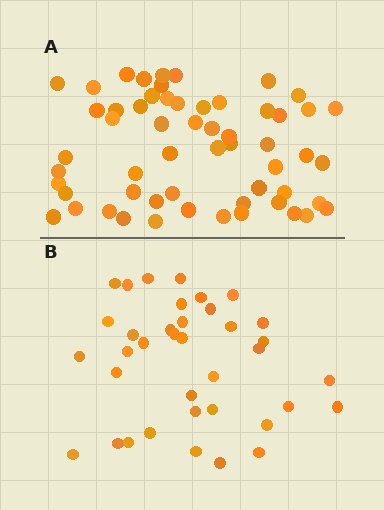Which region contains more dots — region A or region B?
Region A (the top region) has more dots.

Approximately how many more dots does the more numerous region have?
Region A has approximately 20 more dots than region B.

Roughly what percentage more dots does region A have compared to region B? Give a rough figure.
About 55% more.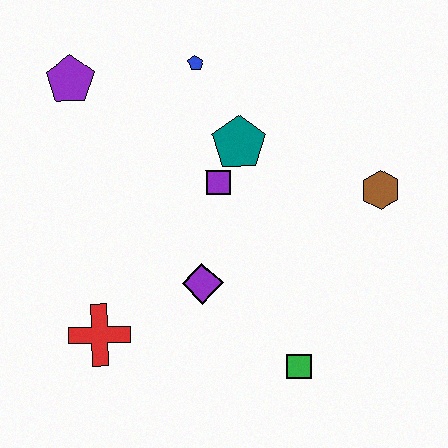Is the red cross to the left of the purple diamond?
Yes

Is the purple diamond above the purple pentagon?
No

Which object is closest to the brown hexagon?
The teal pentagon is closest to the brown hexagon.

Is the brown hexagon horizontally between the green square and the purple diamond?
No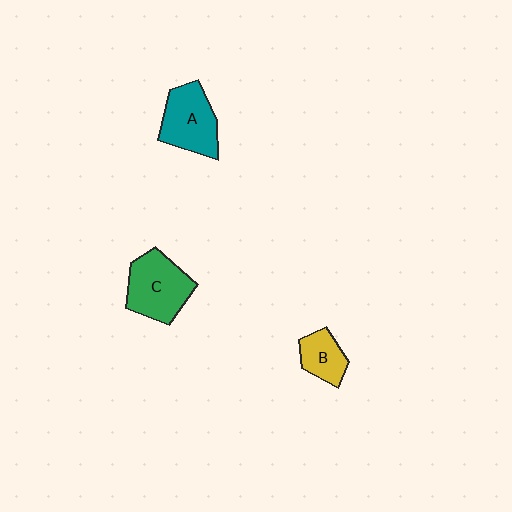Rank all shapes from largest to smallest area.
From largest to smallest: C (green), A (teal), B (yellow).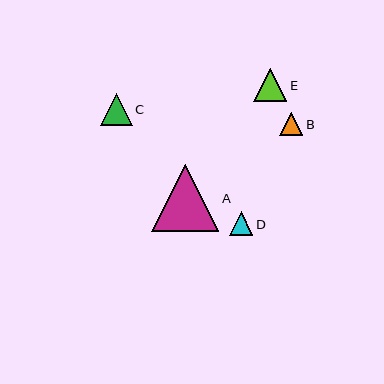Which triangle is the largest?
Triangle A is the largest with a size of approximately 67 pixels.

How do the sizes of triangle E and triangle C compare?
Triangle E and triangle C are approximately the same size.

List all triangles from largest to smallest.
From largest to smallest: A, E, C, D, B.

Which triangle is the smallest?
Triangle B is the smallest with a size of approximately 23 pixels.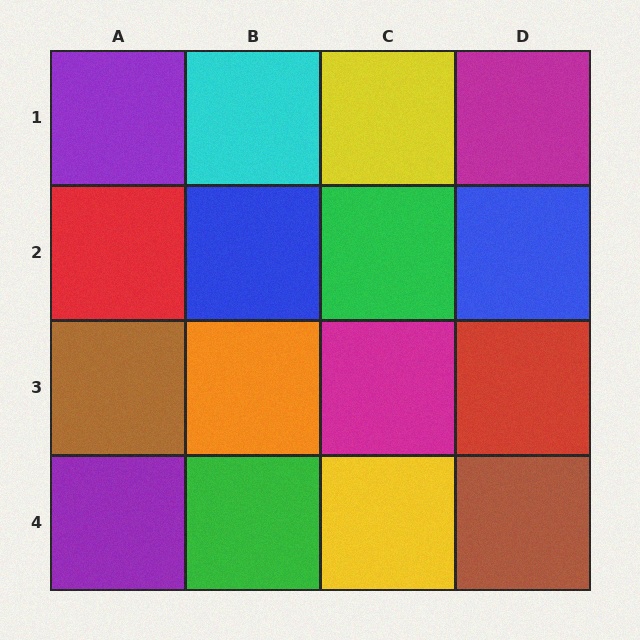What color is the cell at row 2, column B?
Blue.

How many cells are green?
2 cells are green.